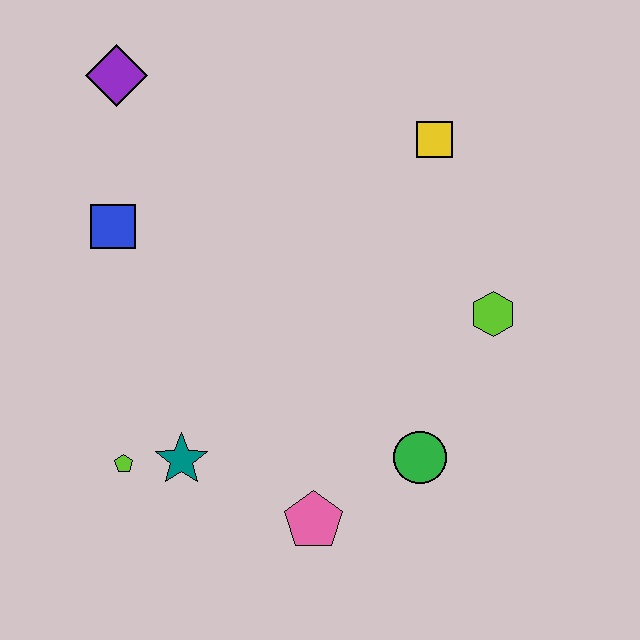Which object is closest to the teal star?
The lime pentagon is closest to the teal star.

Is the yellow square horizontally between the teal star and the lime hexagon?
Yes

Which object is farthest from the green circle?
The purple diamond is farthest from the green circle.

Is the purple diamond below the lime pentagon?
No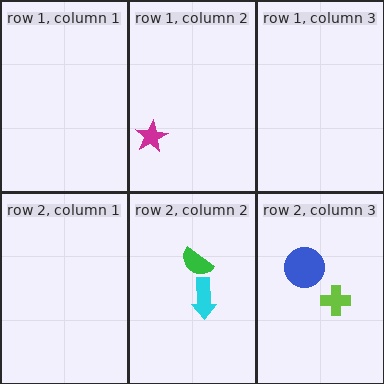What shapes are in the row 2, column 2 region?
The green semicircle, the cyan arrow.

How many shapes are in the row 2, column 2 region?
2.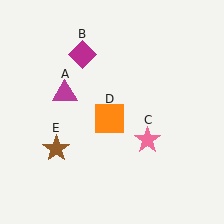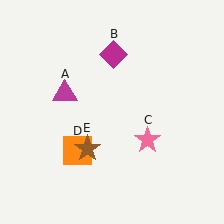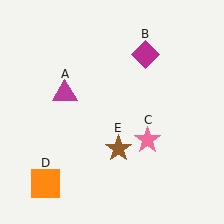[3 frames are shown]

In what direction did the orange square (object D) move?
The orange square (object D) moved down and to the left.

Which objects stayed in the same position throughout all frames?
Magenta triangle (object A) and pink star (object C) remained stationary.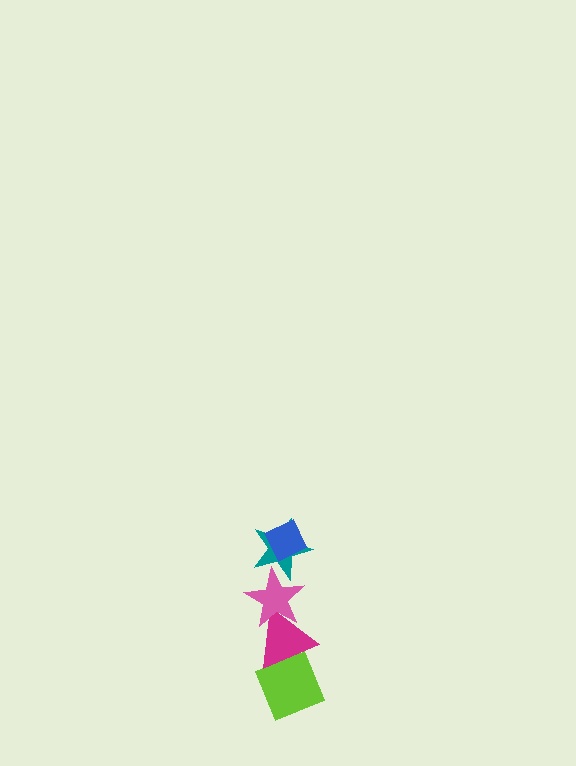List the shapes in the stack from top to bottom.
From top to bottom: the blue diamond, the teal star, the pink star, the magenta triangle, the lime diamond.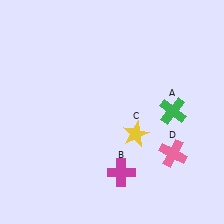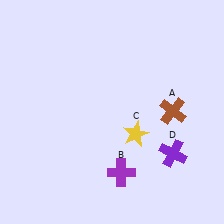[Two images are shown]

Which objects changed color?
A changed from green to brown. B changed from magenta to purple. D changed from pink to purple.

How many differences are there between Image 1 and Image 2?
There are 3 differences between the two images.